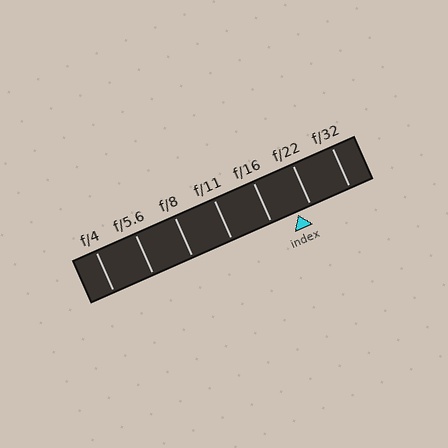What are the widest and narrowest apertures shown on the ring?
The widest aperture shown is f/4 and the narrowest is f/32.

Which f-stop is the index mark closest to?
The index mark is closest to f/22.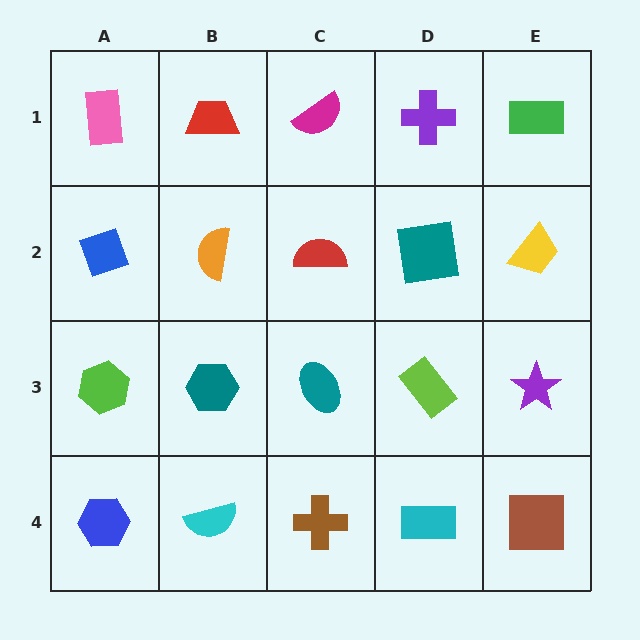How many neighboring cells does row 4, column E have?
2.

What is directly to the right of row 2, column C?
A teal square.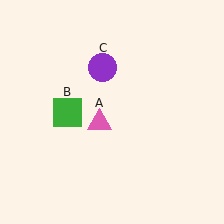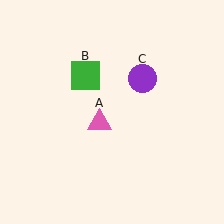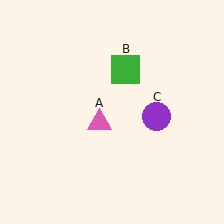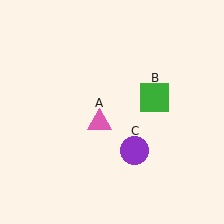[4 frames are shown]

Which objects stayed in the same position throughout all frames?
Pink triangle (object A) remained stationary.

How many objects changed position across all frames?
2 objects changed position: green square (object B), purple circle (object C).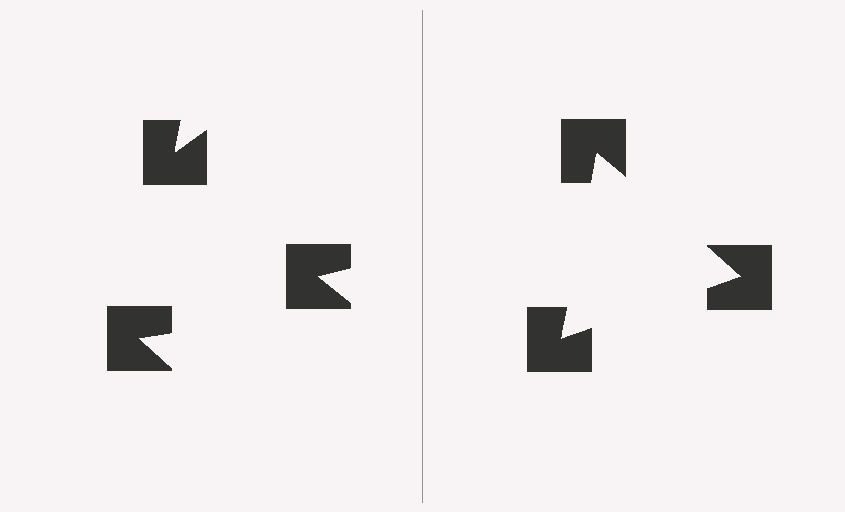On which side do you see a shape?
An illusory triangle appears on the right side. On the left side the wedge cuts are rotated, so no coherent shape forms.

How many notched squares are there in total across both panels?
6 — 3 on each side.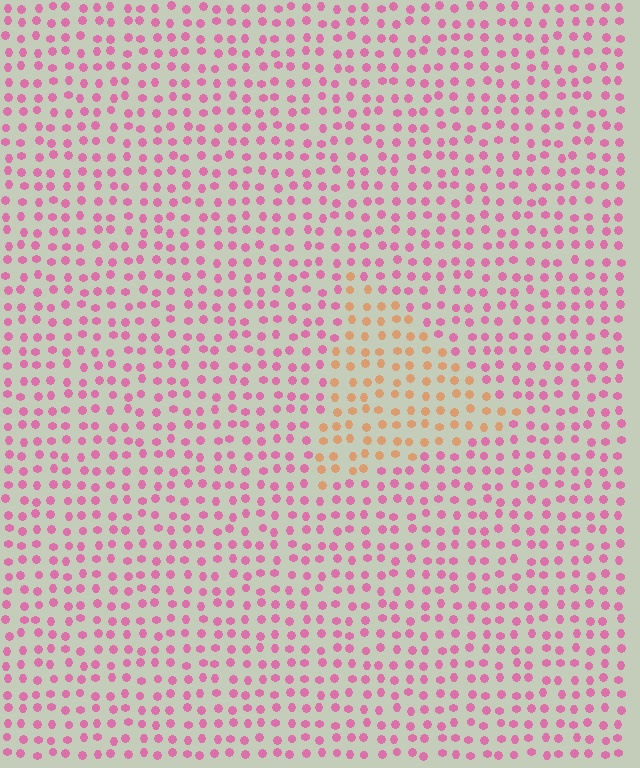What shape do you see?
I see a triangle.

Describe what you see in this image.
The image is filled with small pink elements in a uniform arrangement. A triangle-shaped region is visible where the elements are tinted to a slightly different hue, forming a subtle color boundary.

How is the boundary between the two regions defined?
The boundary is defined purely by a slight shift in hue (about 58 degrees). Spacing, size, and orientation are identical on both sides.